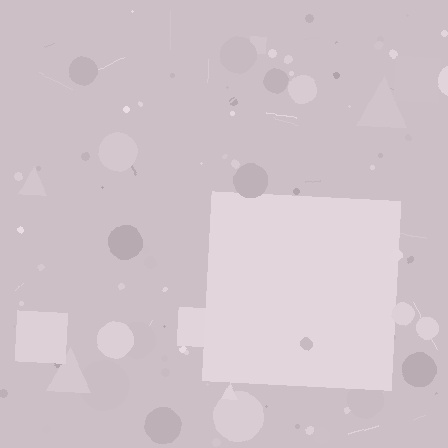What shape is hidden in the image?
A square is hidden in the image.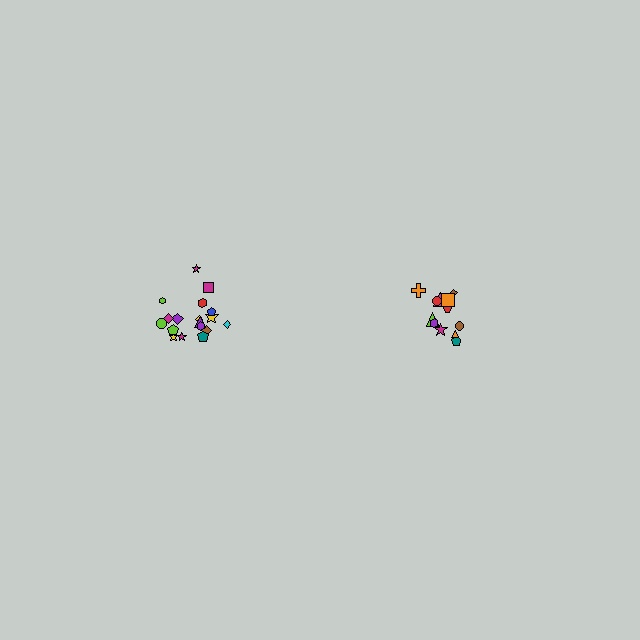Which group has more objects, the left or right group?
The left group.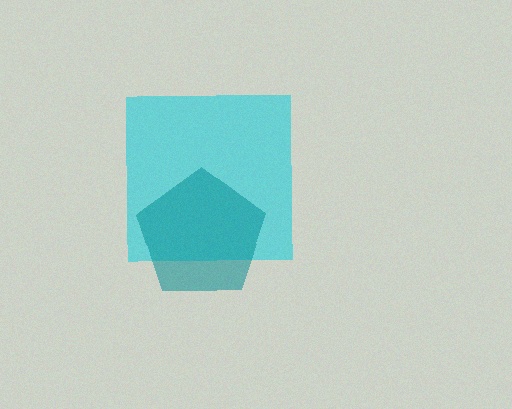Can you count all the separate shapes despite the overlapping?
Yes, there are 2 separate shapes.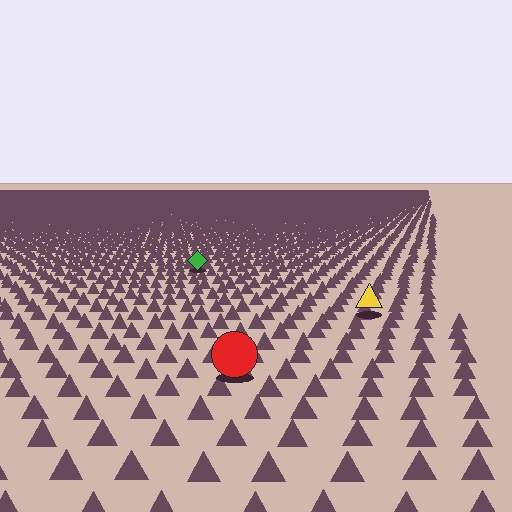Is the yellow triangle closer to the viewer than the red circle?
No. The red circle is closer — you can tell from the texture gradient: the ground texture is coarser near it.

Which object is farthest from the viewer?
The green diamond is farthest from the viewer. It appears smaller and the ground texture around it is denser.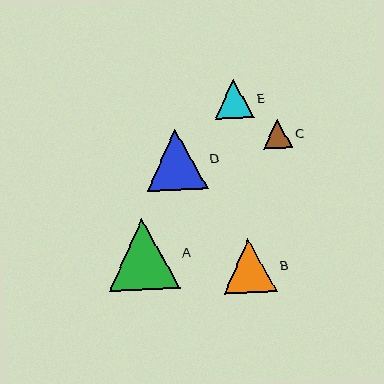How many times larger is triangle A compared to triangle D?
Triangle A is approximately 1.2 times the size of triangle D.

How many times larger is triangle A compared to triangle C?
Triangle A is approximately 2.5 times the size of triangle C.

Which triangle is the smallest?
Triangle C is the smallest with a size of approximately 29 pixels.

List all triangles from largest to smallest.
From largest to smallest: A, D, B, E, C.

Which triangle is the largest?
Triangle A is the largest with a size of approximately 71 pixels.